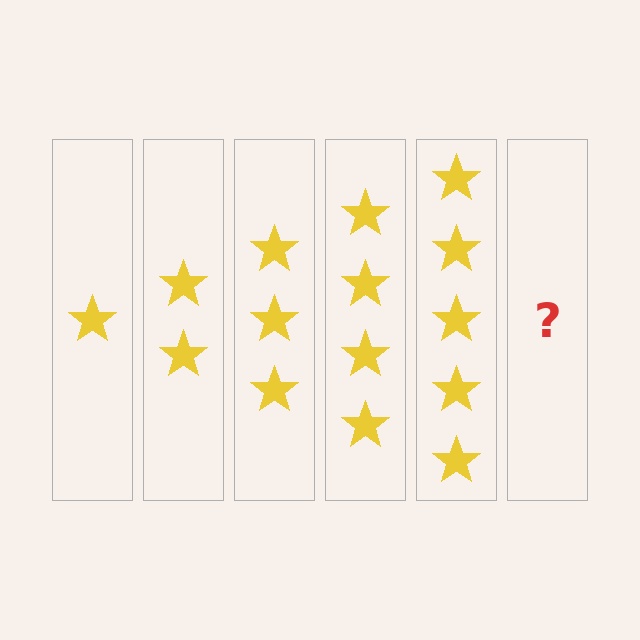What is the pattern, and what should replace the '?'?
The pattern is that each step adds one more star. The '?' should be 6 stars.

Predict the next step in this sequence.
The next step is 6 stars.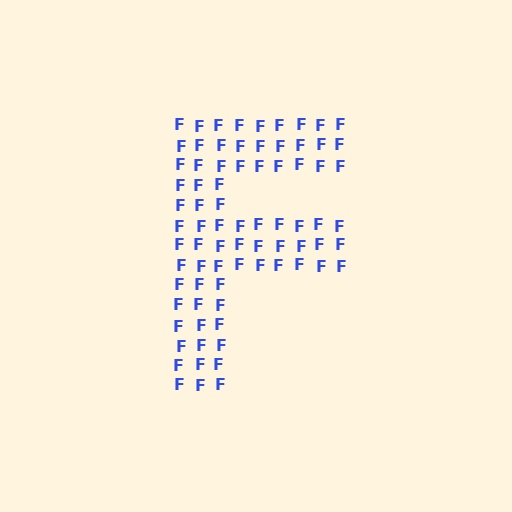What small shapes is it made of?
It is made of small letter F's.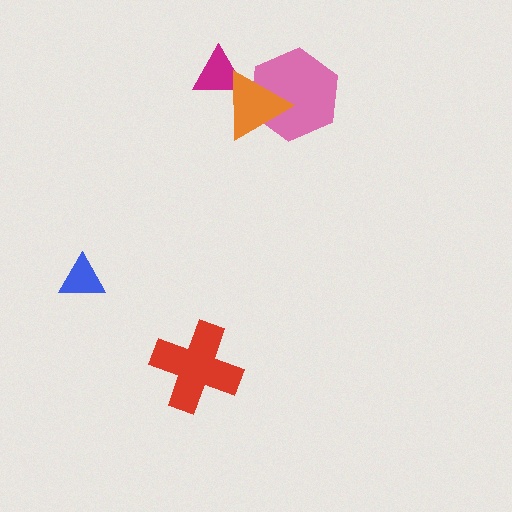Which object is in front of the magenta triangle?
The orange triangle is in front of the magenta triangle.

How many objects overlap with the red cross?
0 objects overlap with the red cross.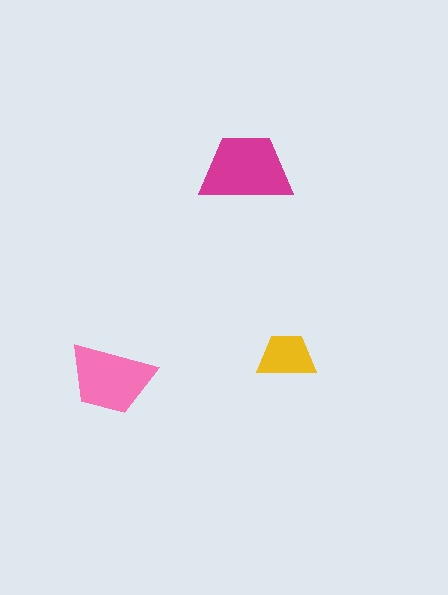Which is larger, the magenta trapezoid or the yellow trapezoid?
The magenta one.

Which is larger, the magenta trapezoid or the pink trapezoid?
The magenta one.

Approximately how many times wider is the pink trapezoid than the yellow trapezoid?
About 1.5 times wider.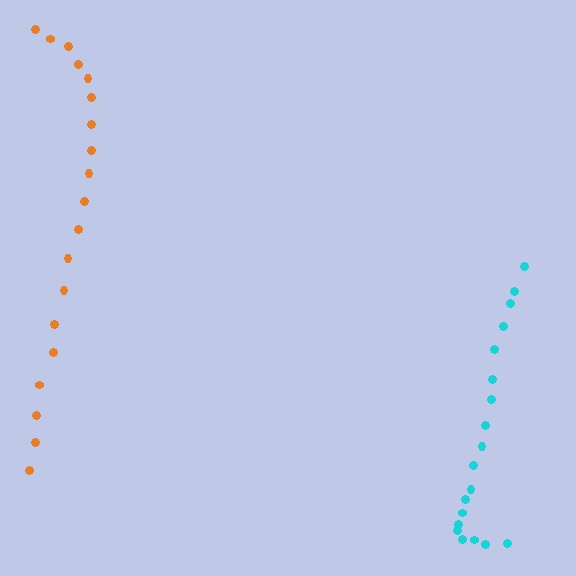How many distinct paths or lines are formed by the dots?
There are 2 distinct paths.